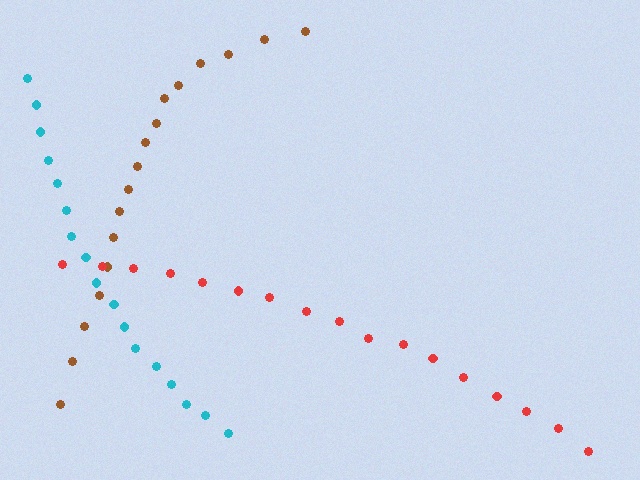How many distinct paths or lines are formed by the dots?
There are 3 distinct paths.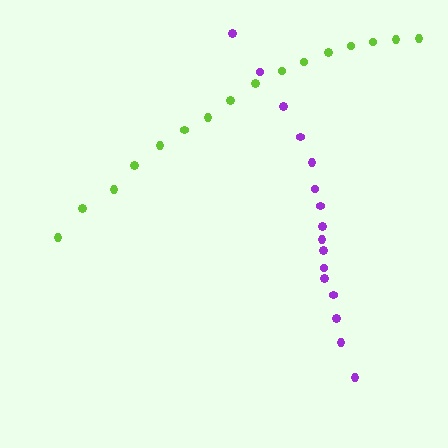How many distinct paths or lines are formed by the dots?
There are 2 distinct paths.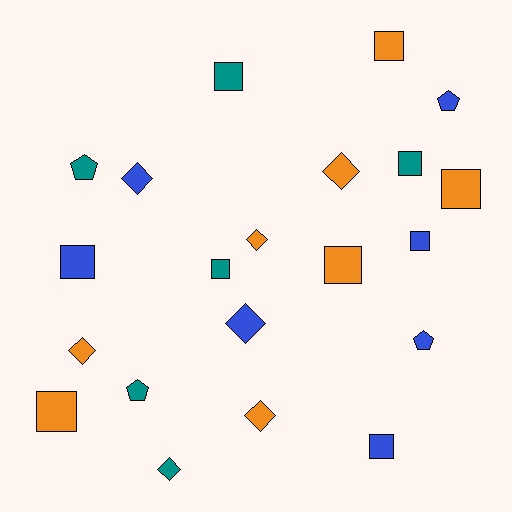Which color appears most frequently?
Orange, with 8 objects.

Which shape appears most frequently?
Square, with 10 objects.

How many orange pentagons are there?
There are no orange pentagons.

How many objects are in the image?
There are 21 objects.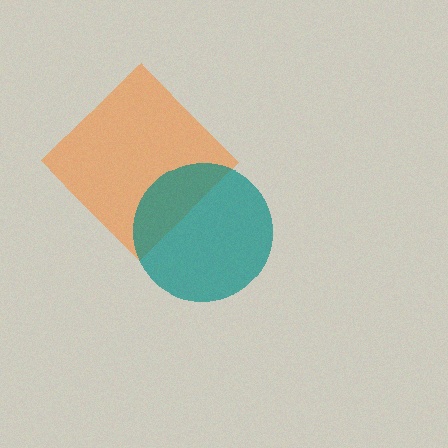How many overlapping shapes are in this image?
There are 2 overlapping shapes in the image.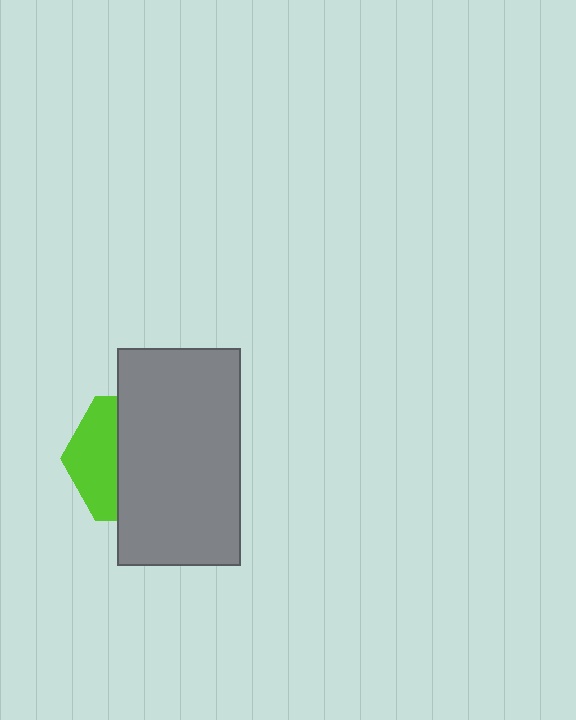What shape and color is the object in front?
The object in front is a gray rectangle.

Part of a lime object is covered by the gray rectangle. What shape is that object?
It is a hexagon.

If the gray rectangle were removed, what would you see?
You would see the complete lime hexagon.